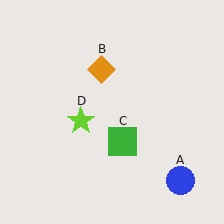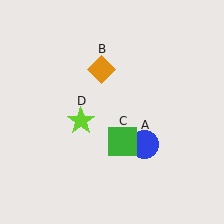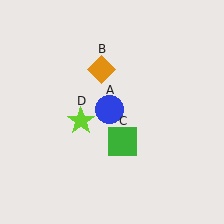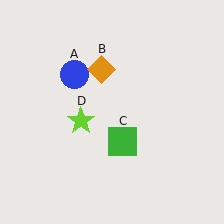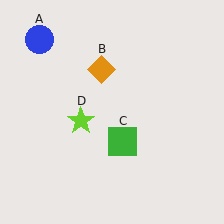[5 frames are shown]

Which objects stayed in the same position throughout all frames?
Orange diamond (object B) and green square (object C) and lime star (object D) remained stationary.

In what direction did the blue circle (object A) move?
The blue circle (object A) moved up and to the left.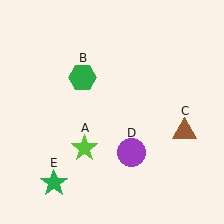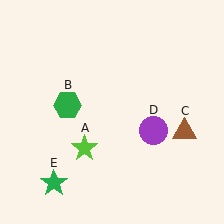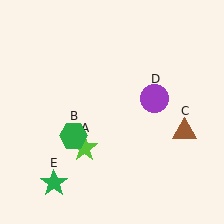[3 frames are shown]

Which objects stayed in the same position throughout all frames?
Lime star (object A) and brown triangle (object C) and green star (object E) remained stationary.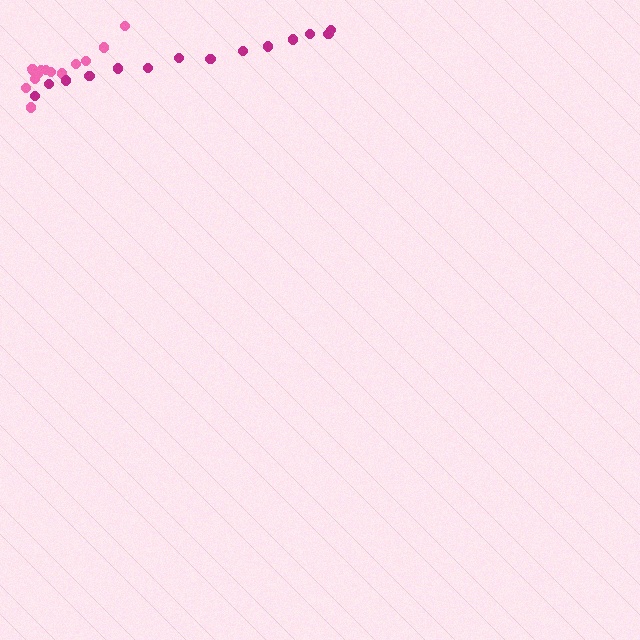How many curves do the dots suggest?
There are 2 distinct paths.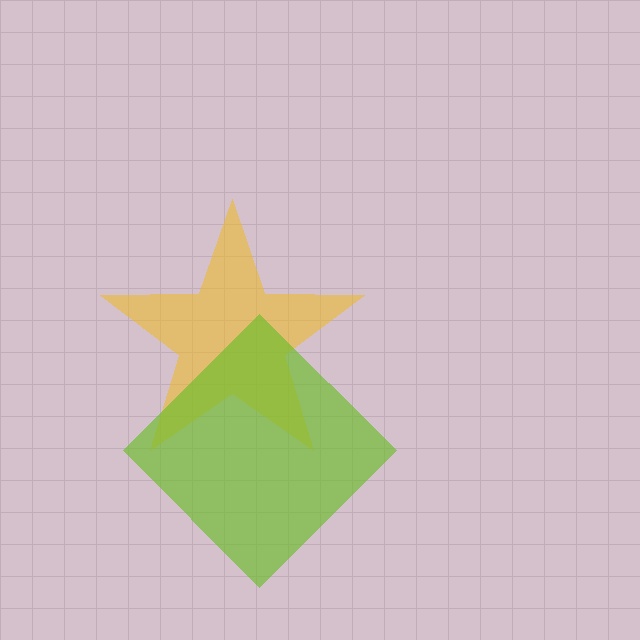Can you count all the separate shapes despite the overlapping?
Yes, there are 2 separate shapes.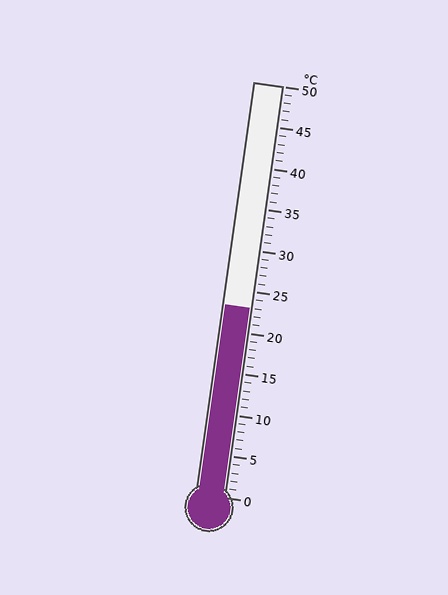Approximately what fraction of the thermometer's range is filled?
The thermometer is filled to approximately 45% of its range.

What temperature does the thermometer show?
The thermometer shows approximately 23°C.